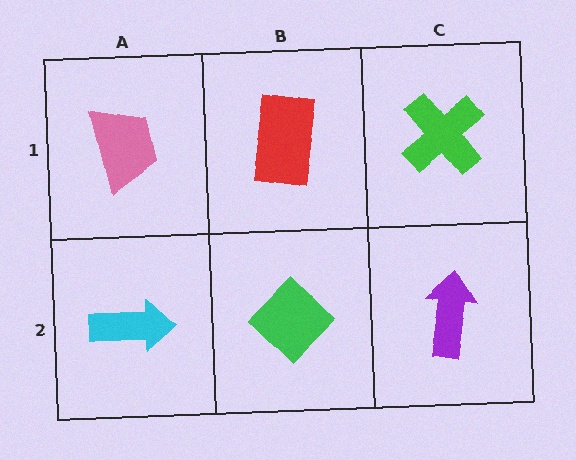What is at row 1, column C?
A green cross.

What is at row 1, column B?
A red rectangle.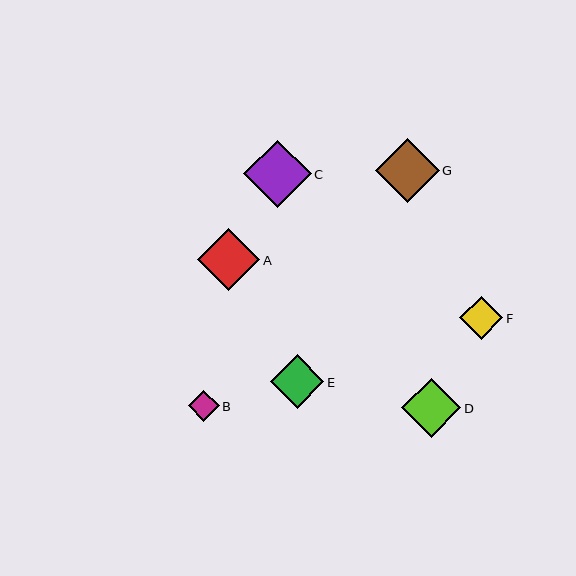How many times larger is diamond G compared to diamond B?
Diamond G is approximately 2.0 times the size of diamond B.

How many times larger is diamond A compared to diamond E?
Diamond A is approximately 1.2 times the size of diamond E.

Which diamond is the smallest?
Diamond B is the smallest with a size of approximately 31 pixels.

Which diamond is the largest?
Diamond C is the largest with a size of approximately 68 pixels.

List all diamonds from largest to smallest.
From largest to smallest: C, G, A, D, E, F, B.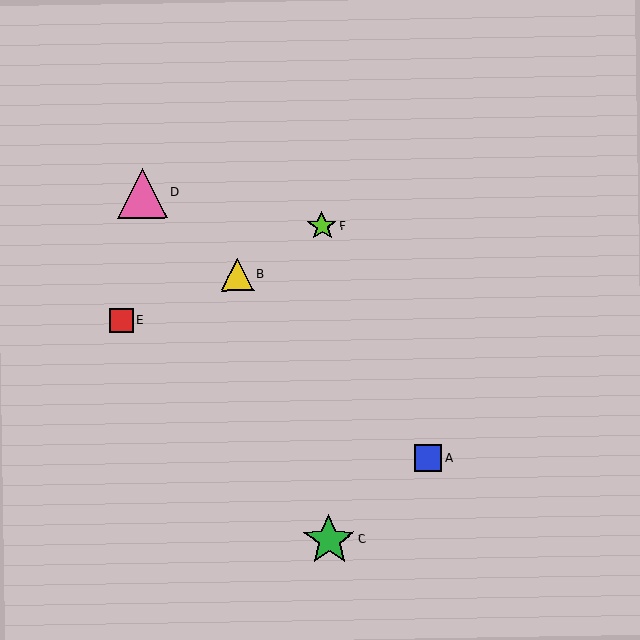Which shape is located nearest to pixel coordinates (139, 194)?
The pink triangle (labeled D) at (142, 193) is nearest to that location.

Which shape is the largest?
The green star (labeled C) is the largest.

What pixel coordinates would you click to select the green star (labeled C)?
Click at (329, 540) to select the green star C.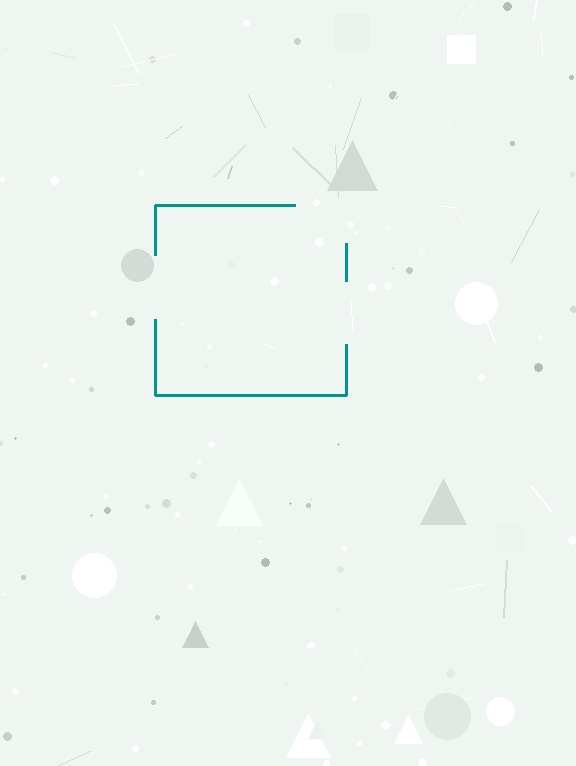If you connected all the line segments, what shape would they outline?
They would outline a square.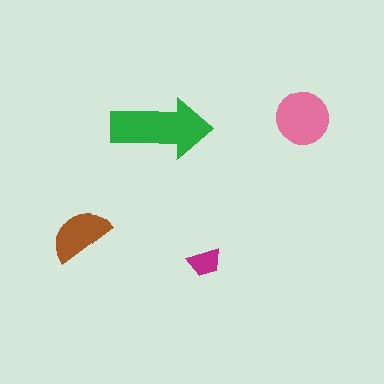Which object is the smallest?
The magenta trapezoid.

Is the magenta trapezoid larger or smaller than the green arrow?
Smaller.